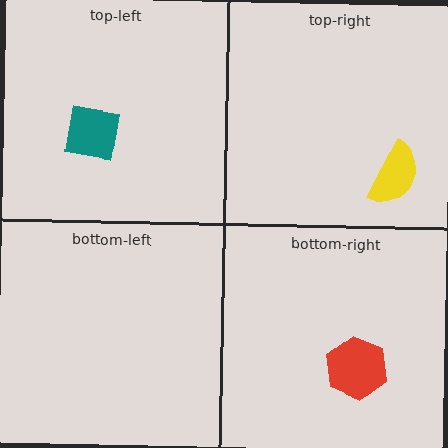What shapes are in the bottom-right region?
The red hexagon.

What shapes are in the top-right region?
The yellow semicircle.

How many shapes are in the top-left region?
1.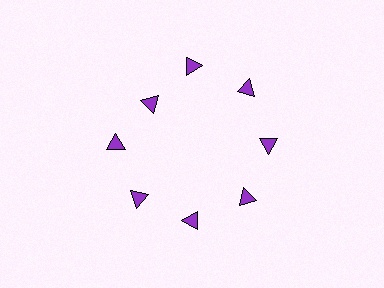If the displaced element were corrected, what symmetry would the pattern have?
It would have 8-fold rotational symmetry — the pattern would map onto itself every 45 degrees.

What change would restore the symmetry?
The symmetry would be restored by moving it outward, back onto the ring so that all 8 triangles sit at equal angles and equal distance from the center.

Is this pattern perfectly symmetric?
No. The 8 purple triangles are arranged in a ring, but one element near the 10 o'clock position is pulled inward toward the center, breaking the 8-fold rotational symmetry.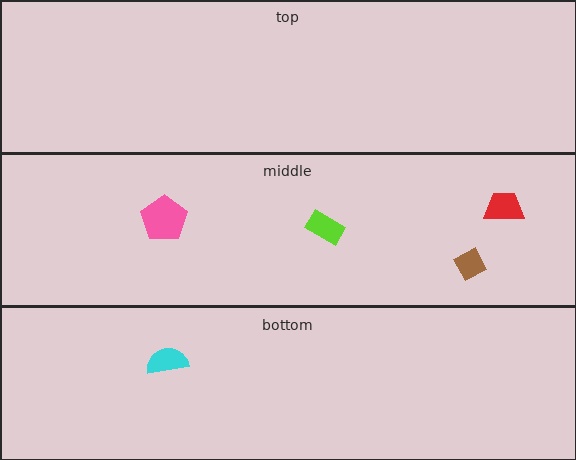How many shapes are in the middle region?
4.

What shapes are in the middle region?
The lime rectangle, the brown diamond, the pink pentagon, the red trapezoid.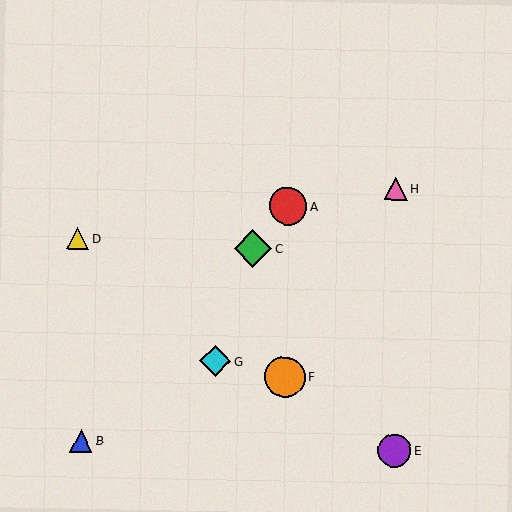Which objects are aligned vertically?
Objects A, F are aligned vertically.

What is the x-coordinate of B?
Object B is at x≈81.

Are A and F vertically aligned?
Yes, both are at x≈288.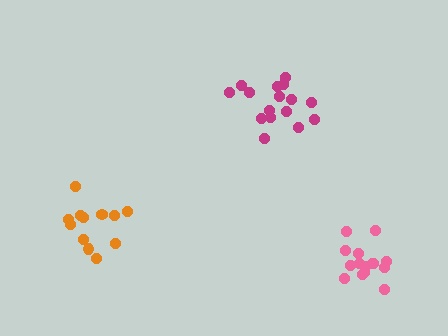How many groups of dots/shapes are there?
There are 3 groups.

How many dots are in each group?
Group 1: 16 dots, Group 2: 12 dots, Group 3: 15 dots (43 total).